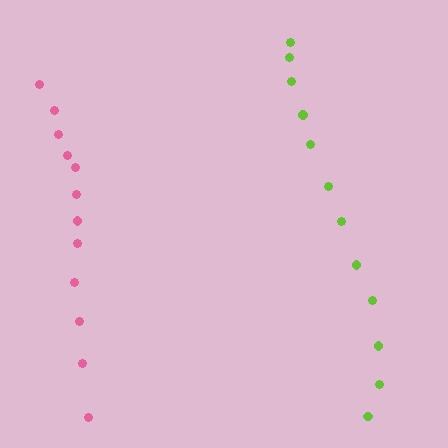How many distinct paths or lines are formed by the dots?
There are 2 distinct paths.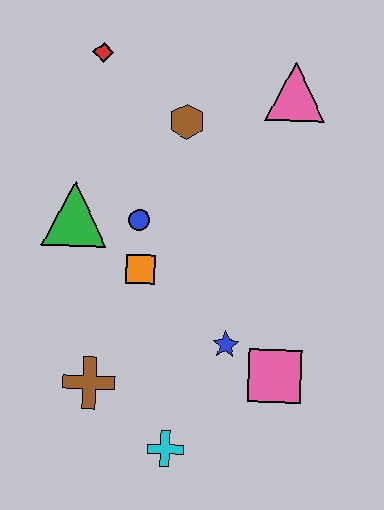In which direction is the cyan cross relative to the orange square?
The cyan cross is below the orange square.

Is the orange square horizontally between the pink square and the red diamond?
Yes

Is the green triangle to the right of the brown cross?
No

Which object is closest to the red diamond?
The brown hexagon is closest to the red diamond.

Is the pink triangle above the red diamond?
No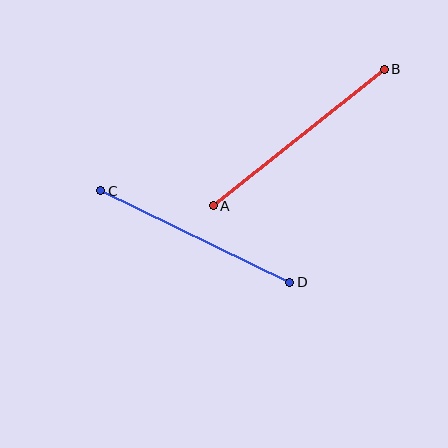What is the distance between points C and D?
The distance is approximately 210 pixels.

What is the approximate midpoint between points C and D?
The midpoint is at approximately (195, 237) pixels.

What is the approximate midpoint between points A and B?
The midpoint is at approximately (299, 138) pixels.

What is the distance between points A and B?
The distance is approximately 219 pixels.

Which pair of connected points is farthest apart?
Points A and B are farthest apart.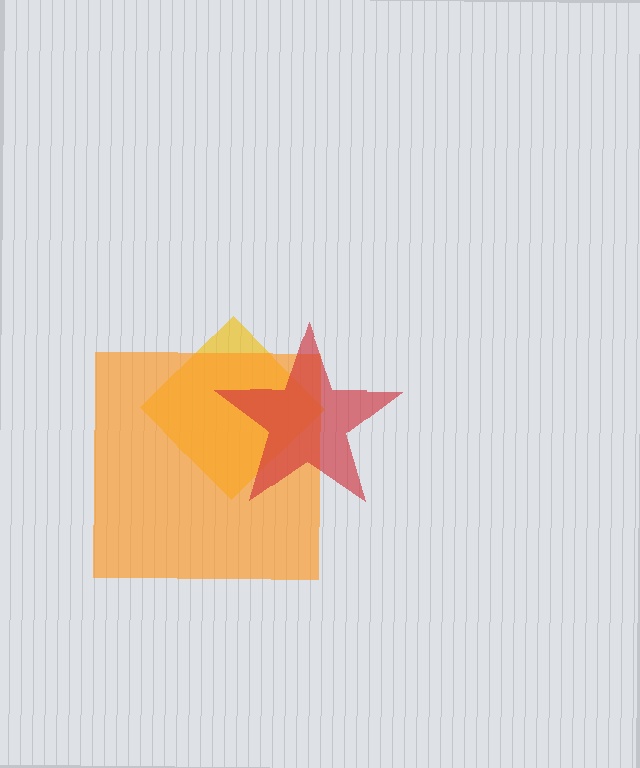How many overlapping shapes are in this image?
There are 3 overlapping shapes in the image.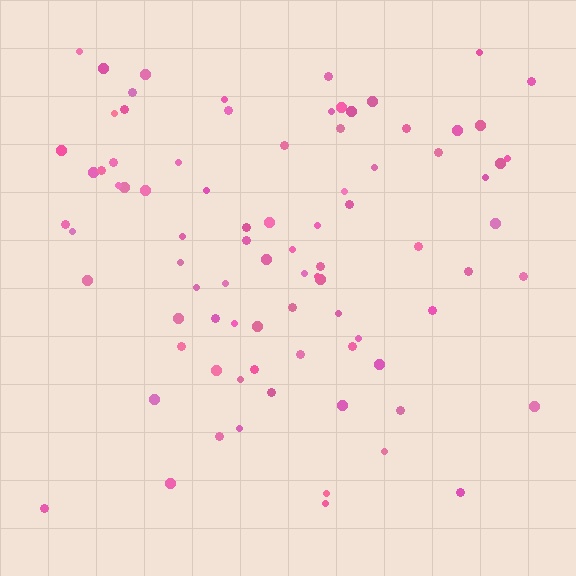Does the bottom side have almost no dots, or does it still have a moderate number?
Still a moderate number, just noticeably fewer than the top.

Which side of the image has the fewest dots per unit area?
The bottom.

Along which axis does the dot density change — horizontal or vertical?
Vertical.